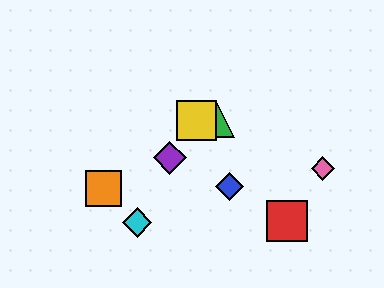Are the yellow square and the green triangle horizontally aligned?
Yes, both are at y≈120.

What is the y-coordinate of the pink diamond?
The pink diamond is at y≈169.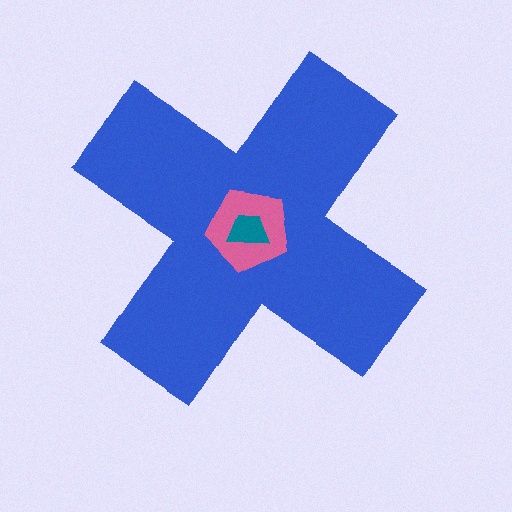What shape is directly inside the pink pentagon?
The teal trapezoid.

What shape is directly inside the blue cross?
The pink pentagon.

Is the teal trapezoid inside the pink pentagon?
Yes.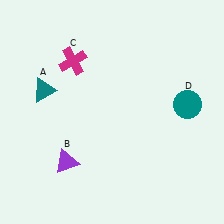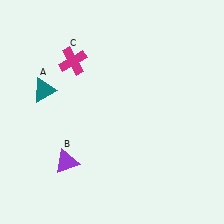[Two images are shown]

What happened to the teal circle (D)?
The teal circle (D) was removed in Image 2. It was in the top-right area of Image 1.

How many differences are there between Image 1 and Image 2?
There is 1 difference between the two images.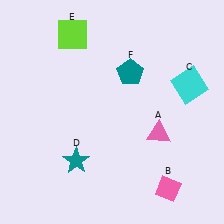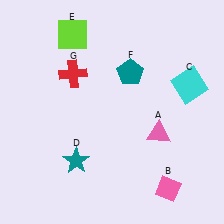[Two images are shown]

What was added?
A red cross (G) was added in Image 2.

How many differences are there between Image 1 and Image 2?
There is 1 difference between the two images.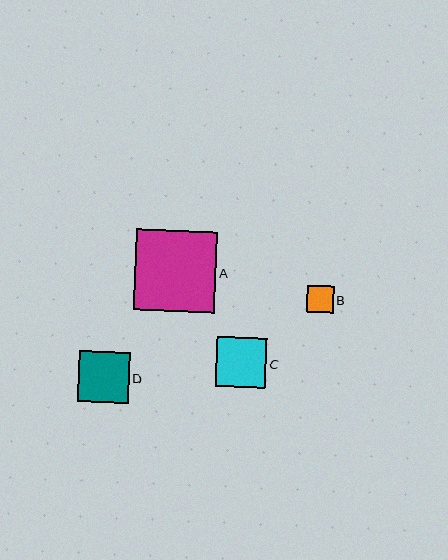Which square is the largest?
Square A is the largest with a size of approximately 82 pixels.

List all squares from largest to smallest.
From largest to smallest: A, D, C, B.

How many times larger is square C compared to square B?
Square C is approximately 1.9 times the size of square B.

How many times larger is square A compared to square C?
Square A is approximately 1.6 times the size of square C.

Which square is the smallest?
Square B is the smallest with a size of approximately 27 pixels.